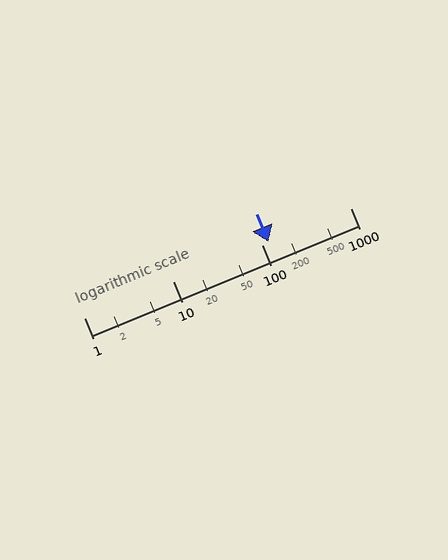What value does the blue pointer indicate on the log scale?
The pointer indicates approximately 120.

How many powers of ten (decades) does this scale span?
The scale spans 3 decades, from 1 to 1000.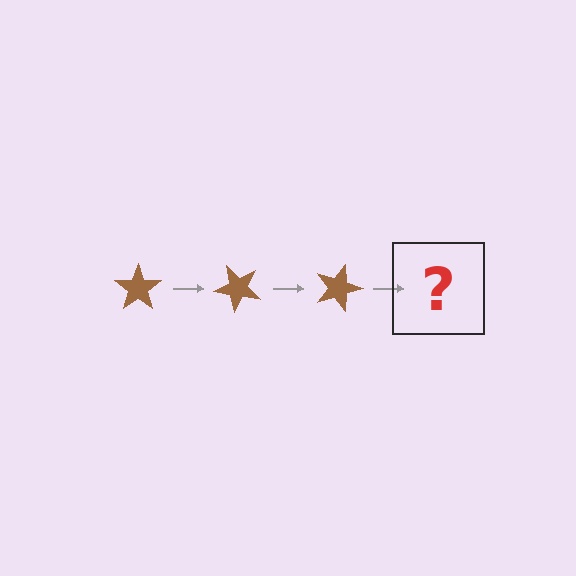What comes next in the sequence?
The next element should be a brown star rotated 135 degrees.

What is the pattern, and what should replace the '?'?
The pattern is that the star rotates 45 degrees each step. The '?' should be a brown star rotated 135 degrees.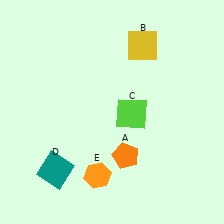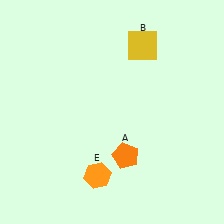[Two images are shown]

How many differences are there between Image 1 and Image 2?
There are 2 differences between the two images.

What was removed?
The lime square (C), the teal square (D) were removed in Image 2.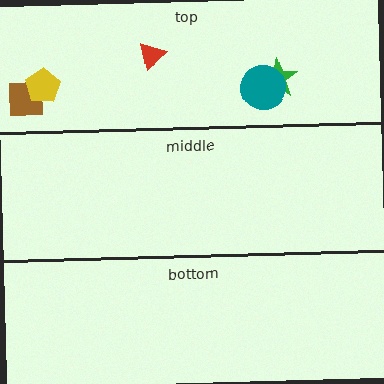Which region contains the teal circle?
The top region.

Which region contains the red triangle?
The top region.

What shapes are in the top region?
The brown square, the green star, the red triangle, the yellow pentagon, the teal circle.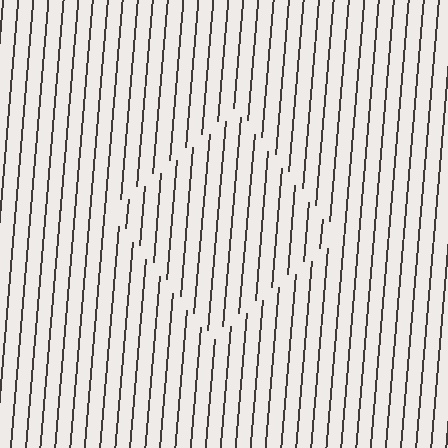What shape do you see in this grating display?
An illusory square. The interior of the shape contains the same grating, shifted by half a period — the contour is defined by the phase discontinuity where line-ends from the inner and outer gratings abut.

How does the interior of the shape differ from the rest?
The interior of the shape contains the same grating, shifted by half a period — the contour is defined by the phase discontinuity where line-ends from the inner and outer gratings abut.